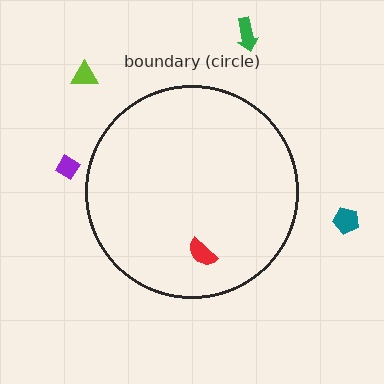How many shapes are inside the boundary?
1 inside, 4 outside.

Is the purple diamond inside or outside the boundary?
Outside.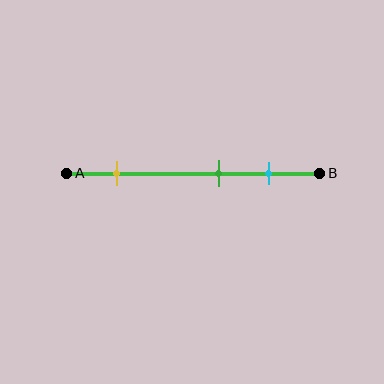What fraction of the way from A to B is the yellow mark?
The yellow mark is approximately 20% (0.2) of the way from A to B.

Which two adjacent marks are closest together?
The green and cyan marks are the closest adjacent pair.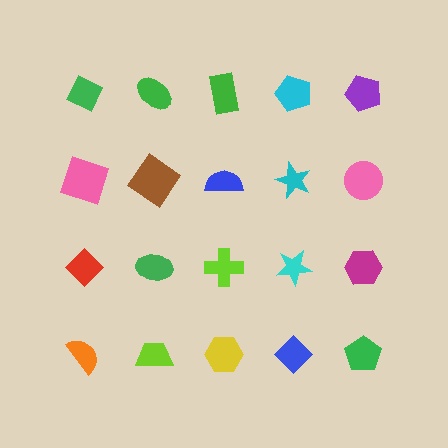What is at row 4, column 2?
A lime trapezoid.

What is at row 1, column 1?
A green diamond.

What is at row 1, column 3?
A green rectangle.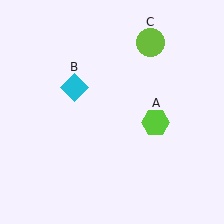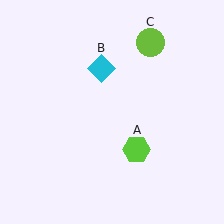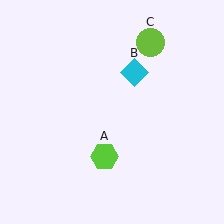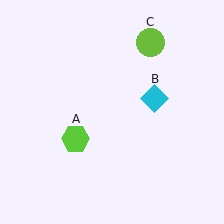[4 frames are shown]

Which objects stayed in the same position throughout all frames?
Lime circle (object C) remained stationary.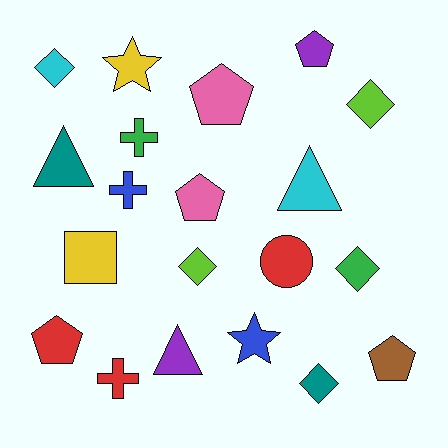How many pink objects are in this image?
There are 2 pink objects.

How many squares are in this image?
There is 1 square.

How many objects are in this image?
There are 20 objects.